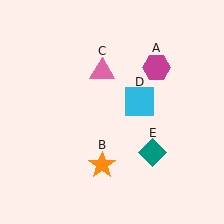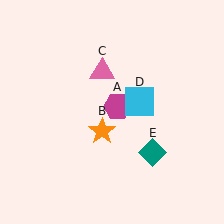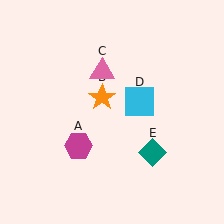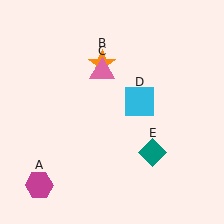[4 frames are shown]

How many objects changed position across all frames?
2 objects changed position: magenta hexagon (object A), orange star (object B).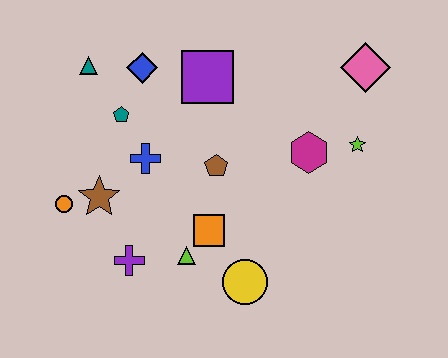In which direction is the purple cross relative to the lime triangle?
The purple cross is to the left of the lime triangle.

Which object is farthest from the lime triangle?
The pink diamond is farthest from the lime triangle.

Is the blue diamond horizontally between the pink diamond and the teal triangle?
Yes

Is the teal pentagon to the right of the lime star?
No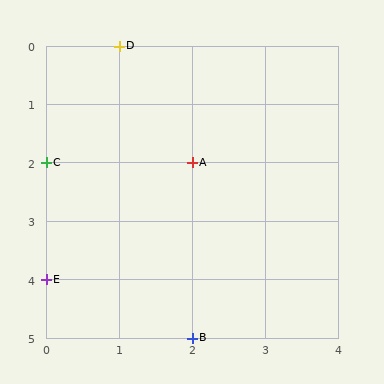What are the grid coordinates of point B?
Point B is at grid coordinates (2, 5).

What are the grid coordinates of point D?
Point D is at grid coordinates (1, 0).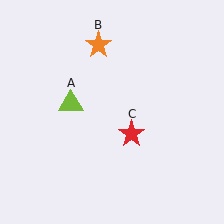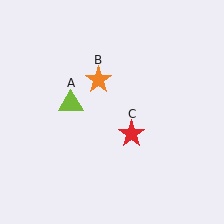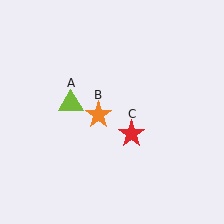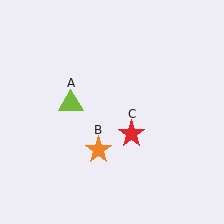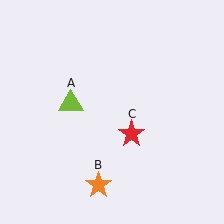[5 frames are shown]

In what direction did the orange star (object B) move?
The orange star (object B) moved down.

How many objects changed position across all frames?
1 object changed position: orange star (object B).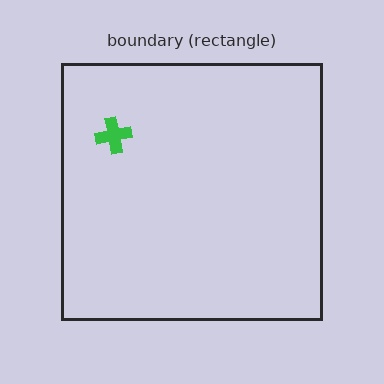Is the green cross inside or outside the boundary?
Inside.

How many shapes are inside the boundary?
1 inside, 0 outside.